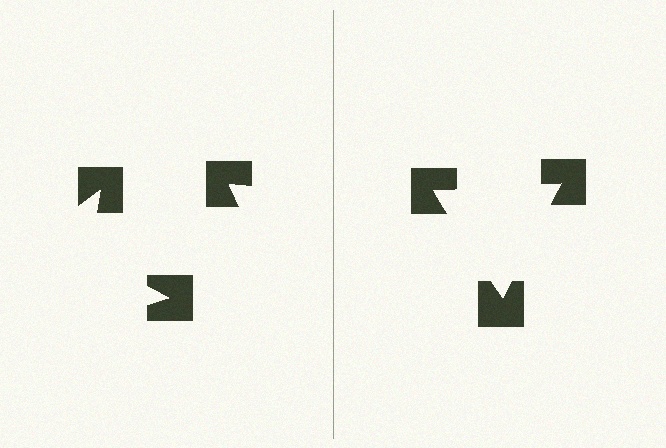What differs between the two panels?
The notched squares are positioned identically on both sides; only the wedge orientations differ. On the right they align to a triangle; on the left they are misaligned.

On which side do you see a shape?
An illusory triangle appears on the right side. On the left side the wedge cuts are rotated, so no coherent shape forms.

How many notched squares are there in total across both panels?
6 — 3 on each side.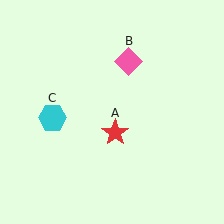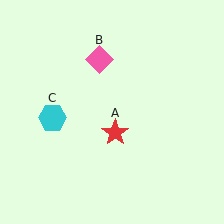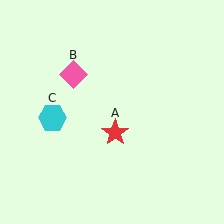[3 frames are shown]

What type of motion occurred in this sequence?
The pink diamond (object B) rotated counterclockwise around the center of the scene.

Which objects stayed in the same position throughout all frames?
Red star (object A) and cyan hexagon (object C) remained stationary.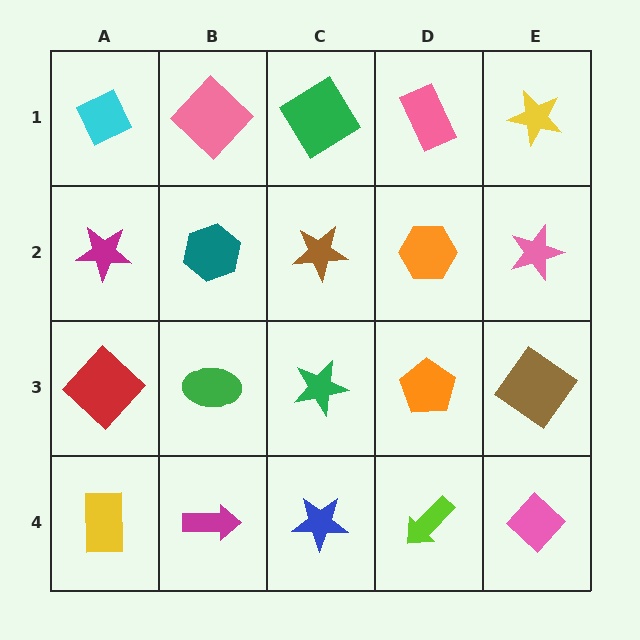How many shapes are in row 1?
5 shapes.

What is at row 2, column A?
A magenta star.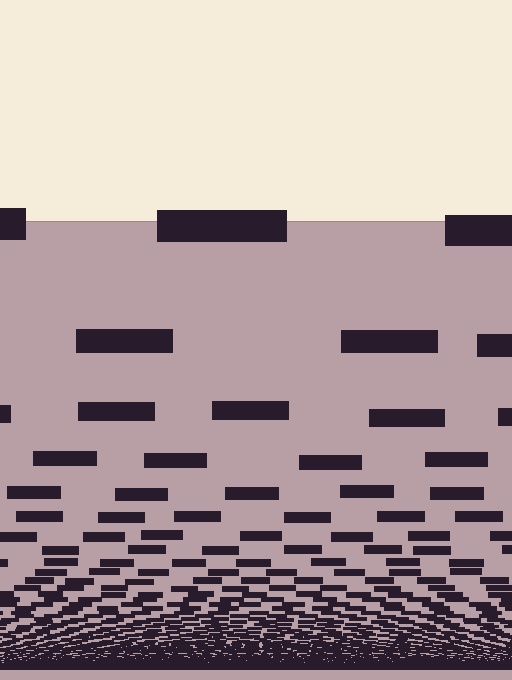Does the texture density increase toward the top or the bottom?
Density increases toward the bottom.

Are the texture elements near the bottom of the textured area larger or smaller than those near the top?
Smaller. The gradient is inverted — elements near the bottom are smaller and denser.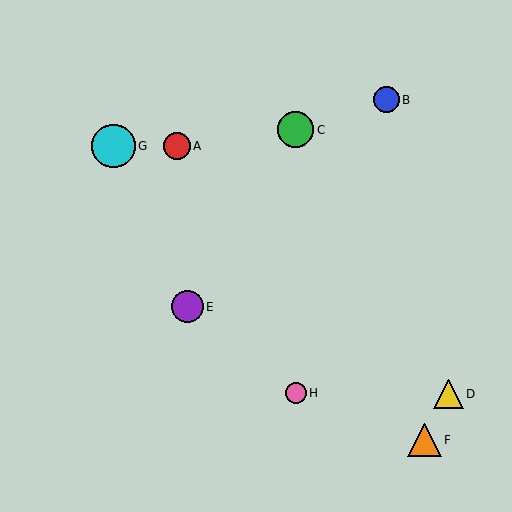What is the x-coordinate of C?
Object C is at x≈296.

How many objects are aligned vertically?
2 objects (C, H) are aligned vertically.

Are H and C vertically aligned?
Yes, both are at x≈296.